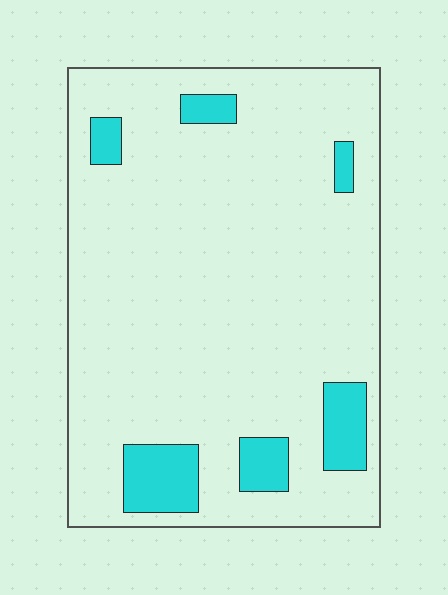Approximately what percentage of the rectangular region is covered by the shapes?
Approximately 10%.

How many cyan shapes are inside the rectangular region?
6.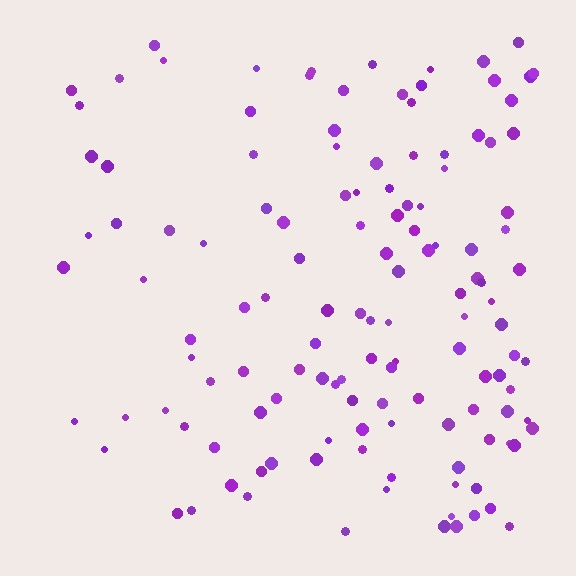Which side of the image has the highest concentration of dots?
The right.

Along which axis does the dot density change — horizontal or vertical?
Horizontal.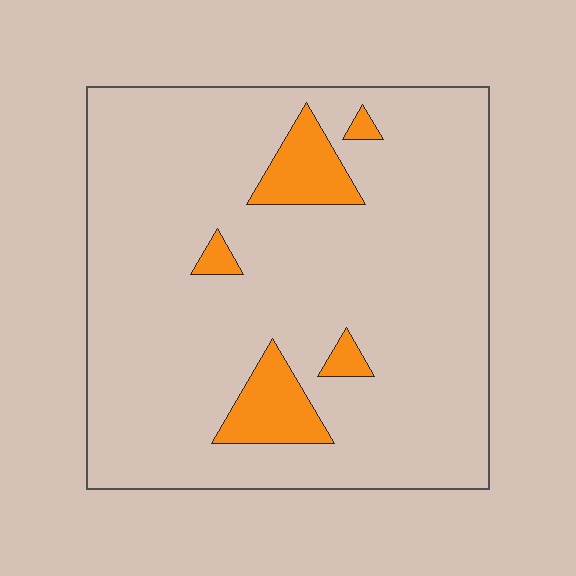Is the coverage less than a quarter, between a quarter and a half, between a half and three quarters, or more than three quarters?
Less than a quarter.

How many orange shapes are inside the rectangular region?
5.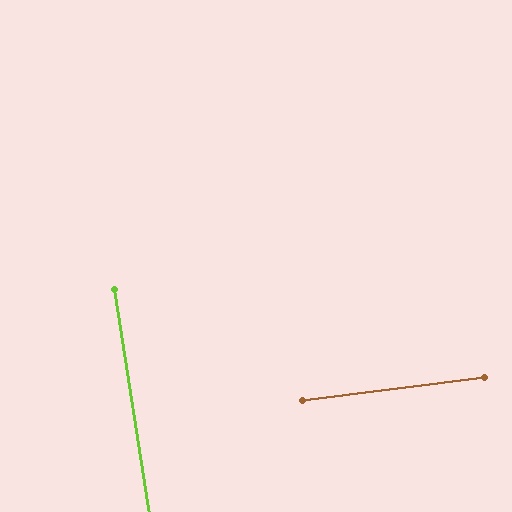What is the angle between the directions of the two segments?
Approximately 89 degrees.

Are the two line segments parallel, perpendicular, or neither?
Perpendicular — they meet at approximately 89°.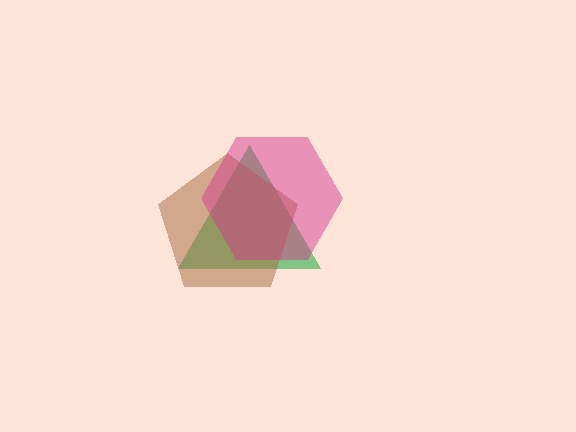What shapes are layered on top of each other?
The layered shapes are: a green triangle, a brown pentagon, a magenta hexagon.